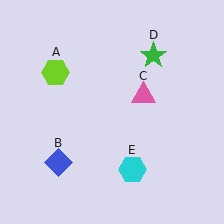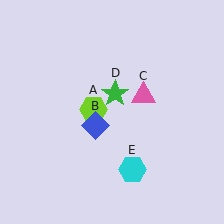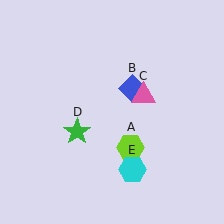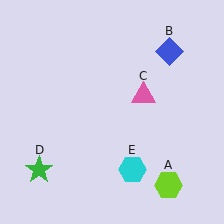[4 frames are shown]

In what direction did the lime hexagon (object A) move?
The lime hexagon (object A) moved down and to the right.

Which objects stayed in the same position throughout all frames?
Pink triangle (object C) and cyan hexagon (object E) remained stationary.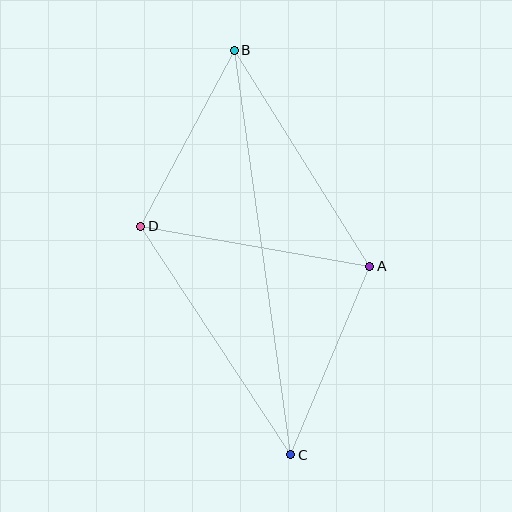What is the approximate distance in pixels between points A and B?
The distance between A and B is approximately 255 pixels.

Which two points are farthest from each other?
Points B and C are farthest from each other.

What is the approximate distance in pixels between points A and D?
The distance between A and D is approximately 232 pixels.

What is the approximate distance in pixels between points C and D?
The distance between C and D is approximately 273 pixels.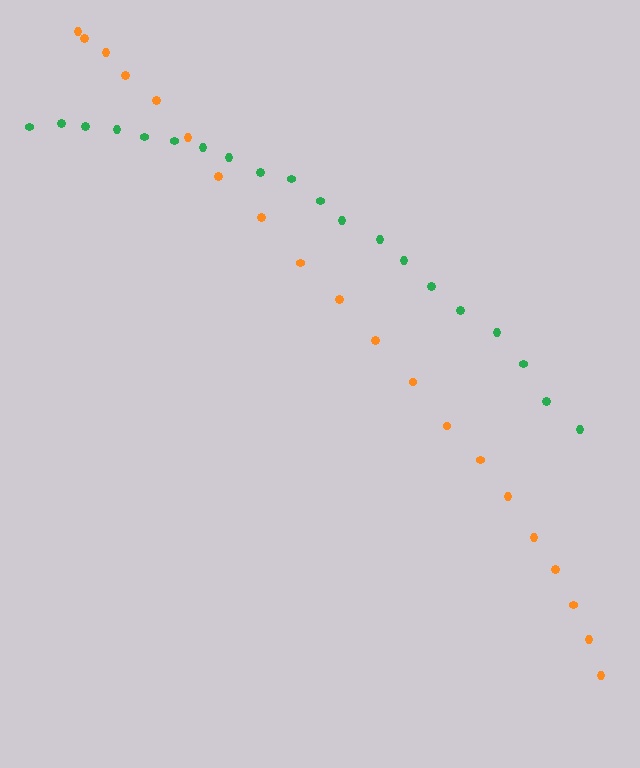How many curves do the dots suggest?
There are 2 distinct paths.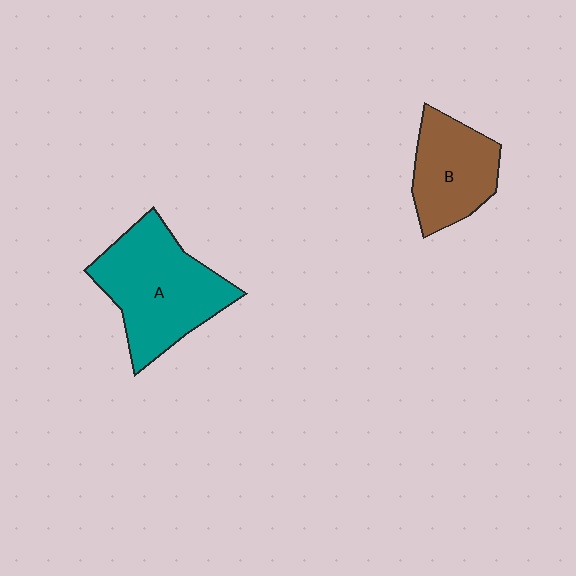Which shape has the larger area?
Shape A (teal).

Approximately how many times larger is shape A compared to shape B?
Approximately 1.5 times.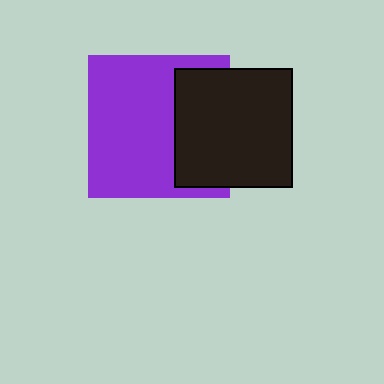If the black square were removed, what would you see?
You would see the complete purple square.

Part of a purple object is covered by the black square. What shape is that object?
It is a square.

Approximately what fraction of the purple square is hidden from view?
Roughly 33% of the purple square is hidden behind the black square.